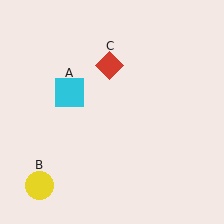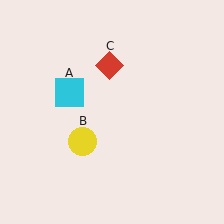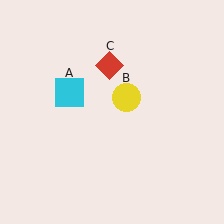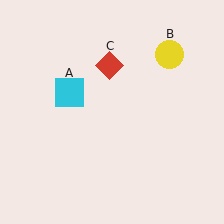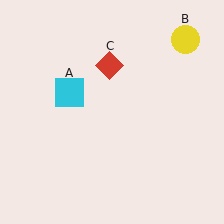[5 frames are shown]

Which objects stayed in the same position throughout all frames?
Cyan square (object A) and red diamond (object C) remained stationary.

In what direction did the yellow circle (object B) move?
The yellow circle (object B) moved up and to the right.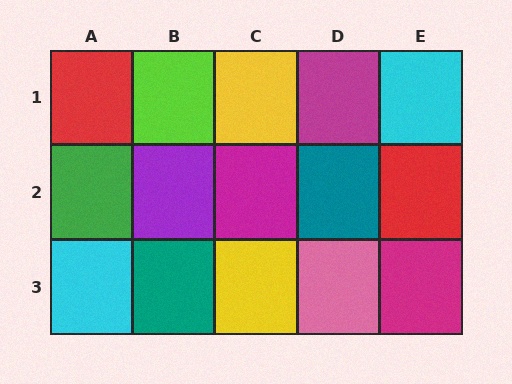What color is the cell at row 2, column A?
Green.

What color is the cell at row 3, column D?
Pink.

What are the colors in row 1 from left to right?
Red, lime, yellow, magenta, cyan.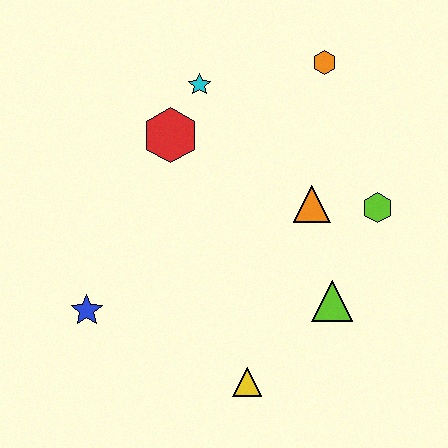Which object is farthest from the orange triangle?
The blue star is farthest from the orange triangle.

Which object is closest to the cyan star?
The red hexagon is closest to the cyan star.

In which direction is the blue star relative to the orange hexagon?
The blue star is below the orange hexagon.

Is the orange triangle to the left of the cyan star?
No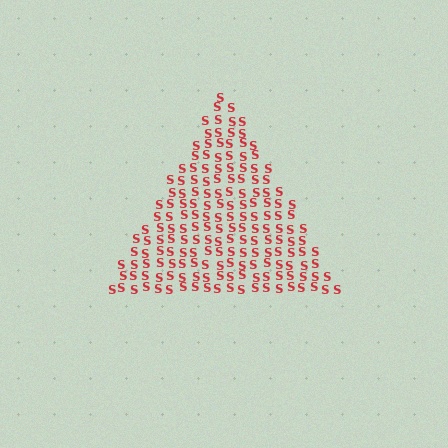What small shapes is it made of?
It is made of small letter S's.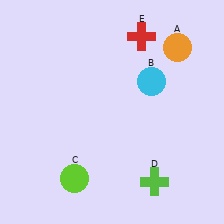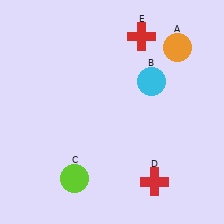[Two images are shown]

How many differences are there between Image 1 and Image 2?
There is 1 difference between the two images.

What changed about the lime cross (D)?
In Image 1, D is lime. In Image 2, it changed to red.